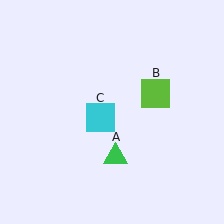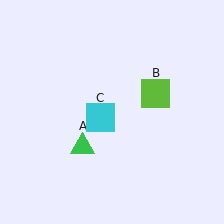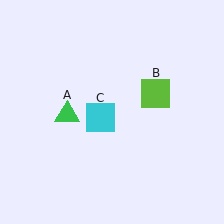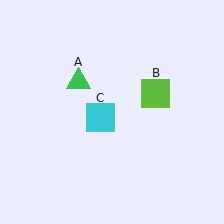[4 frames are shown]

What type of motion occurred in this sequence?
The green triangle (object A) rotated clockwise around the center of the scene.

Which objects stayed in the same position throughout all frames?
Lime square (object B) and cyan square (object C) remained stationary.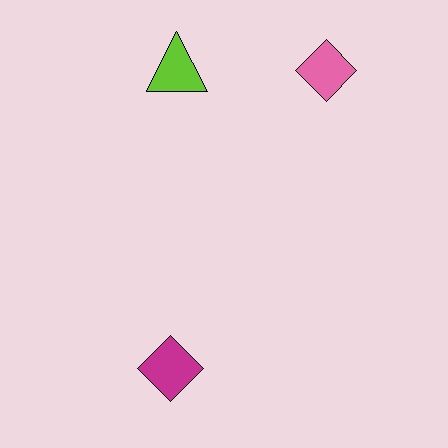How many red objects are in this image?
There are no red objects.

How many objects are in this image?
There are 3 objects.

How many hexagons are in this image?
There are no hexagons.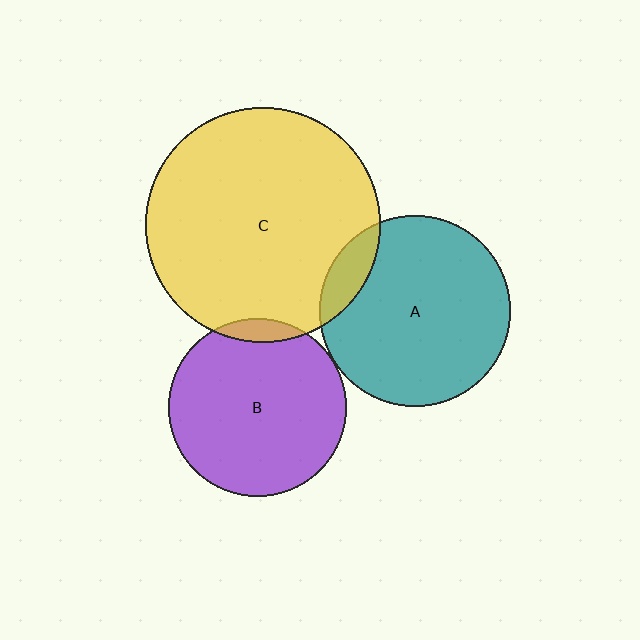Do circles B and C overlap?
Yes.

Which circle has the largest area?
Circle C (yellow).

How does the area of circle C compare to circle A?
Approximately 1.5 times.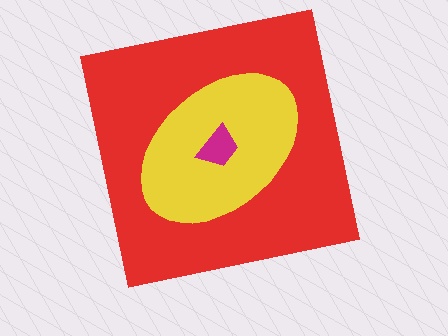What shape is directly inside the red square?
The yellow ellipse.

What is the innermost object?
The magenta trapezoid.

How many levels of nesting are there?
3.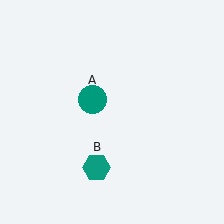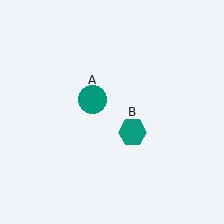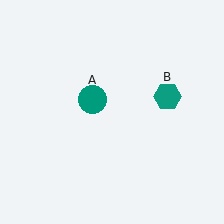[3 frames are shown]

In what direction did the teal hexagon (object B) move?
The teal hexagon (object B) moved up and to the right.